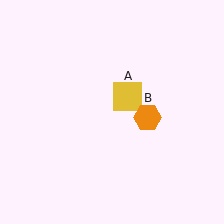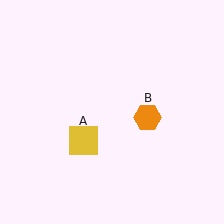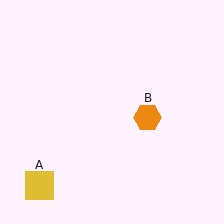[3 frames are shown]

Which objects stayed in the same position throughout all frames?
Orange hexagon (object B) remained stationary.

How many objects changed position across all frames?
1 object changed position: yellow square (object A).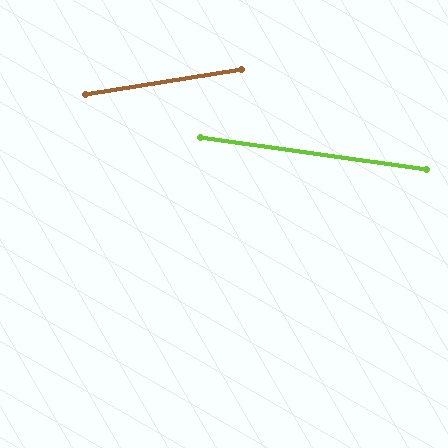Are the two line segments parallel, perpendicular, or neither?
Neither parallel nor perpendicular — they differ by about 17°.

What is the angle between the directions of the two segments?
Approximately 17 degrees.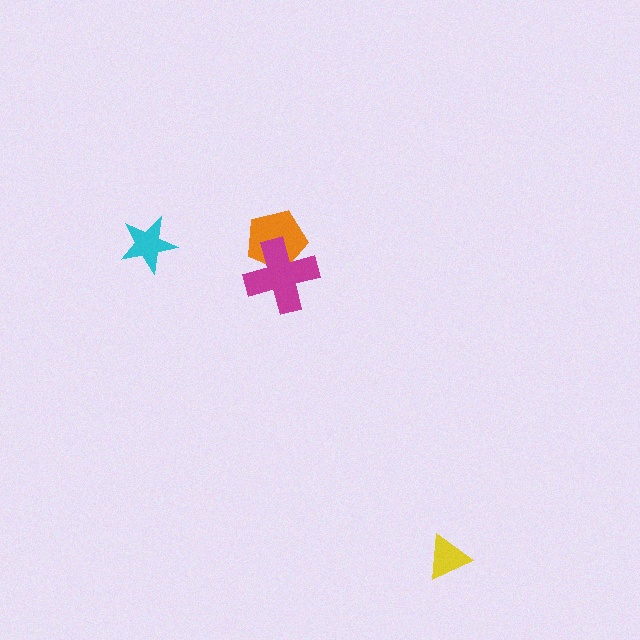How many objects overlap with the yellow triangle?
0 objects overlap with the yellow triangle.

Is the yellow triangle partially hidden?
No, no other shape covers it.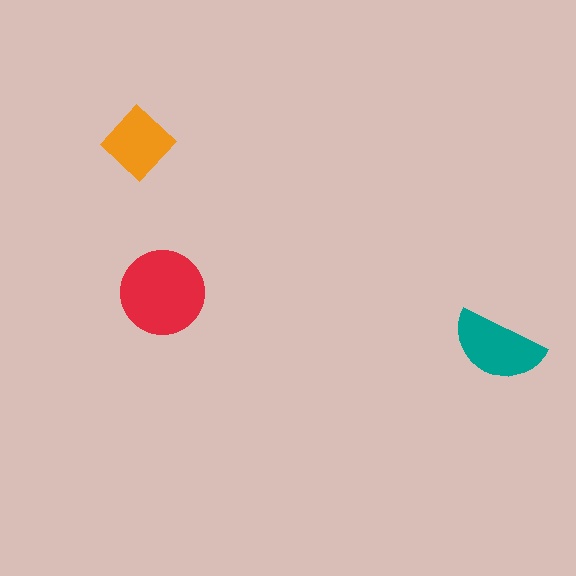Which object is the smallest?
The orange diamond.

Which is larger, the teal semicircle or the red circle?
The red circle.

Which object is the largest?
The red circle.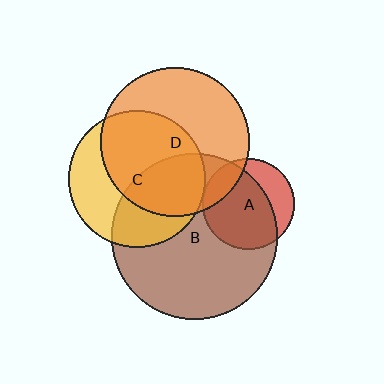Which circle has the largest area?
Circle B (brown).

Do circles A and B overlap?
Yes.